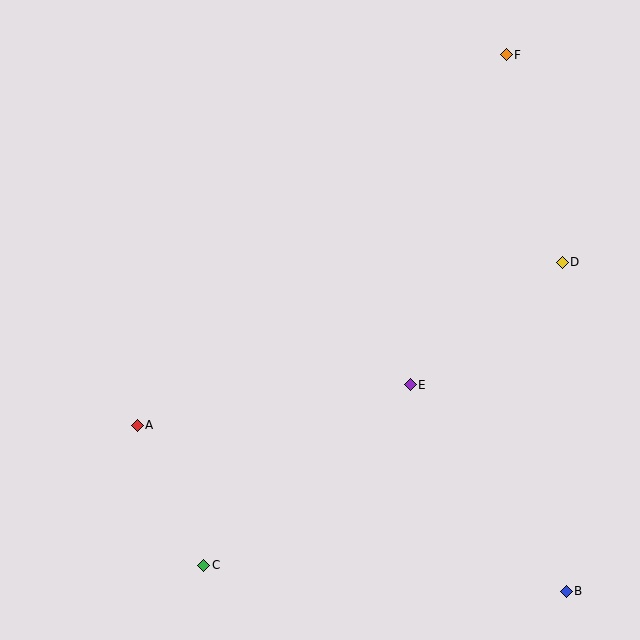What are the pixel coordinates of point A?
Point A is at (137, 425).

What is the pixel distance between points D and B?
The distance between D and B is 329 pixels.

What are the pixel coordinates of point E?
Point E is at (410, 385).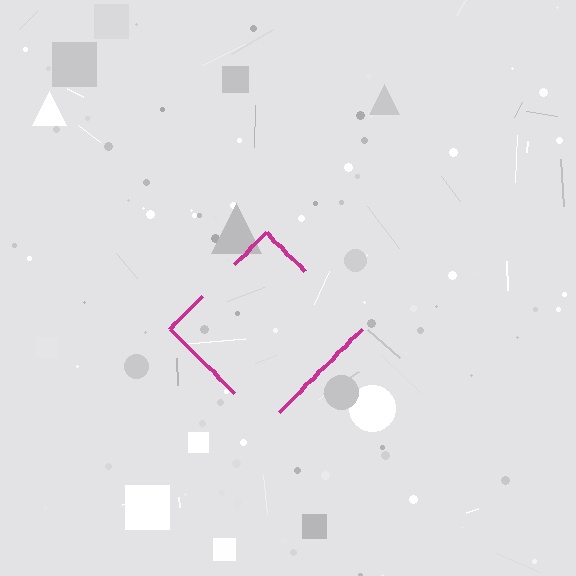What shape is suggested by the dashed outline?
The dashed outline suggests a diamond.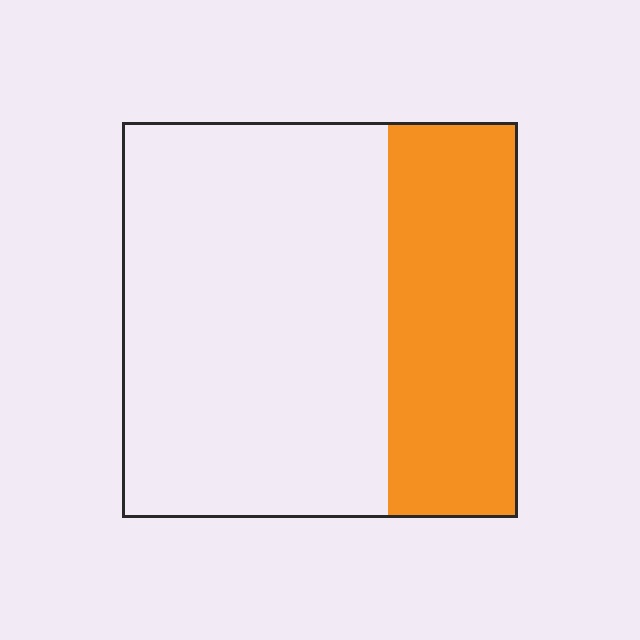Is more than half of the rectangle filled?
No.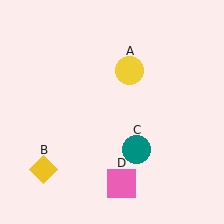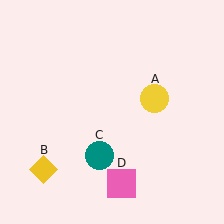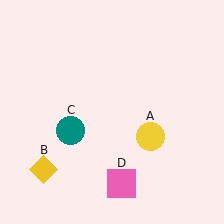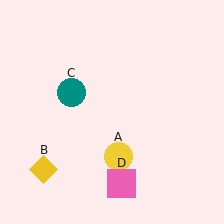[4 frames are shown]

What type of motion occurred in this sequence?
The yellow circle (object A), teal circle (object C) rotated clockwise around the center of the scene.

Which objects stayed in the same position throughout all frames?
Yellow diamond (object B) and pink square (object D) remained stationary.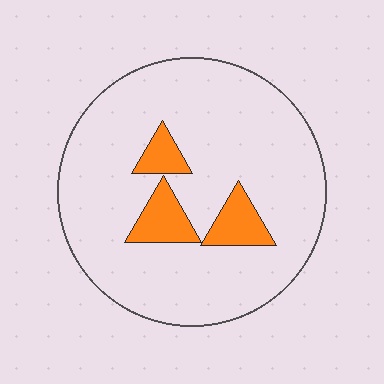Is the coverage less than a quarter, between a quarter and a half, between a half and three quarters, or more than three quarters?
Less than a quarter.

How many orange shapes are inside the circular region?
3.